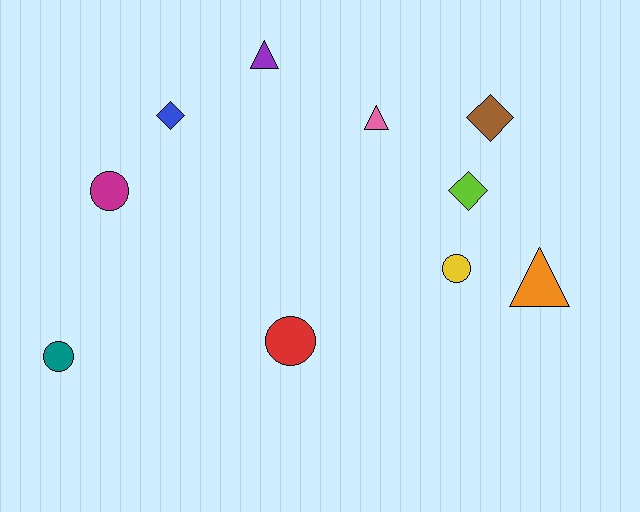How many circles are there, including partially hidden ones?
There are 4 circles.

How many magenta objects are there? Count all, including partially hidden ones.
There is 1 magenta object.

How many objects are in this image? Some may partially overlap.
There are 10 objects.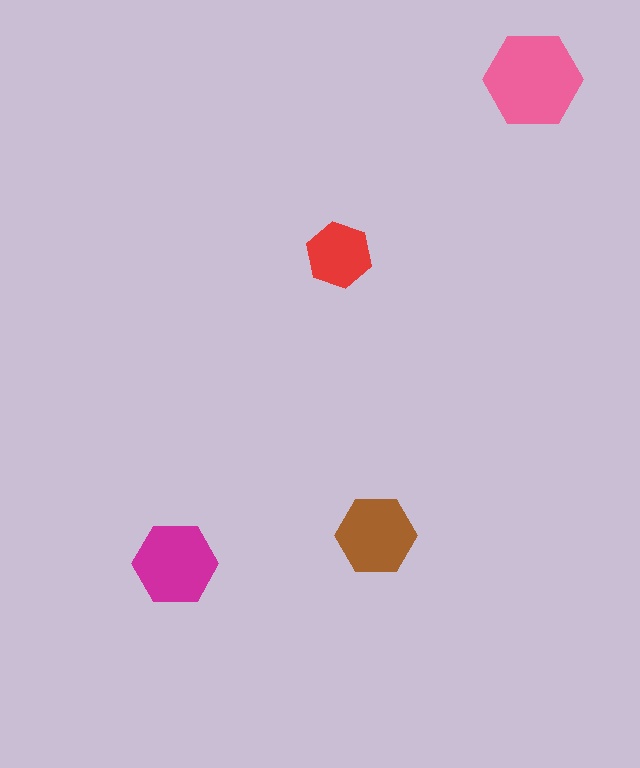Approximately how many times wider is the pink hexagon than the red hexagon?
About 1.5 times wider.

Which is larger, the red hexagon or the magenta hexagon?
The magenta one.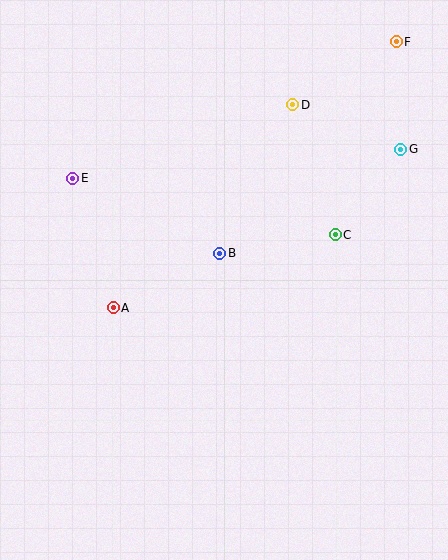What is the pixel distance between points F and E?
The distance between F and E is 351 pixels.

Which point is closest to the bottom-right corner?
Point C is closest to the bottom-right corner.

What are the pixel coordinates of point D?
Point D is at (293, 105).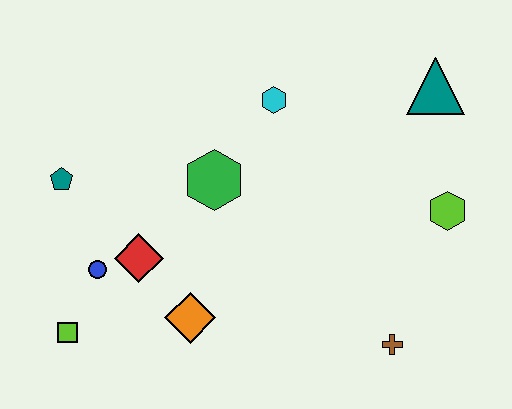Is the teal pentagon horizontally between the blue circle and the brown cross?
No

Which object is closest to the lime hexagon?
The teal triangle is closest to the lime hexagon.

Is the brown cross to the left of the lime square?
No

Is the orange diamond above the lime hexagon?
No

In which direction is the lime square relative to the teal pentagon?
The lime square is below the teal pentagon.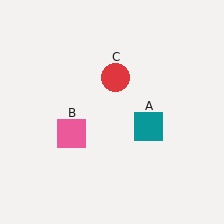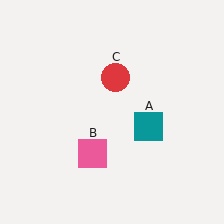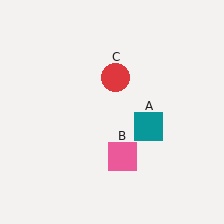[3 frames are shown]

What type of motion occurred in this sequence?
The pink square (object B) rotated counterclockwise around the center of the scene.